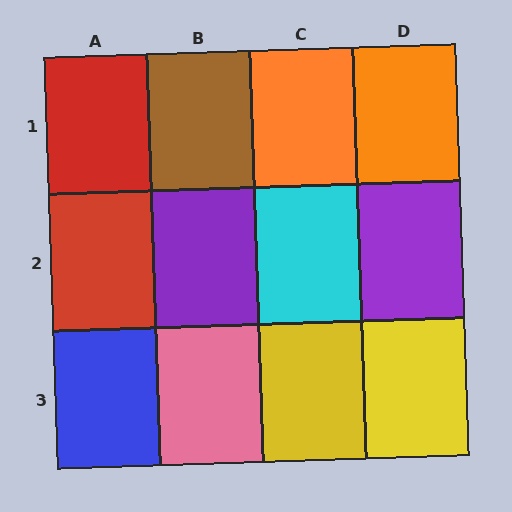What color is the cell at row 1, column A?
Red.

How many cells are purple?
2 cells are purple.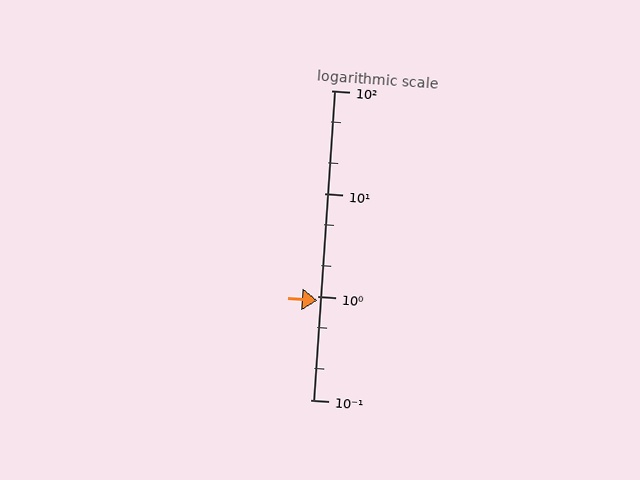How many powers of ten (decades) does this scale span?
The scale spans 3 decades, from 0.1 to 100.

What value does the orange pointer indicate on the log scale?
The pointer indicates approximately 0.92.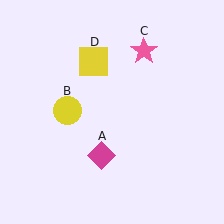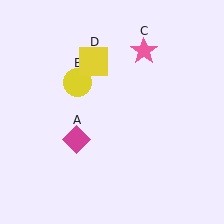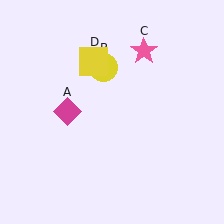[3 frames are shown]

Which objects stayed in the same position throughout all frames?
Pink star (object C) and yellow square (object D) remained stationary.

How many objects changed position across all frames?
2 objects changed position: magenta diamond (object A), yellow circle (object B).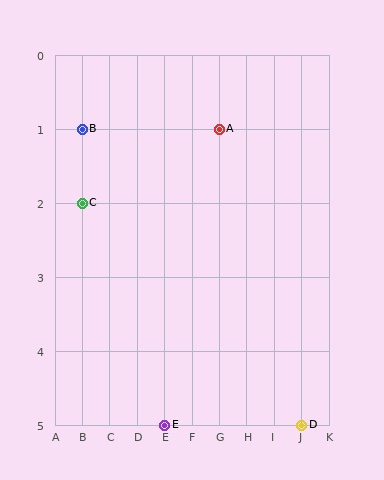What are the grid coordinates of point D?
Point D is at grid coordinates (J, 5).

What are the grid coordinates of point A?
Point A is at grid coordinates (G, 1).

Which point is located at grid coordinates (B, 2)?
Point C is at (B, 2).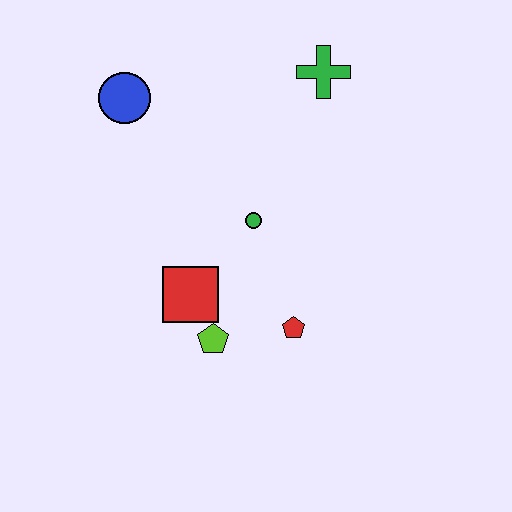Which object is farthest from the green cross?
The lime pentagon is farthest from the green cross.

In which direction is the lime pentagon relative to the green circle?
The lime pentagon is below the green circle.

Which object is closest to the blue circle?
The green circle is closest to the blue circle.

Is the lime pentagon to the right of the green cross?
No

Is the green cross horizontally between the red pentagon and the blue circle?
No